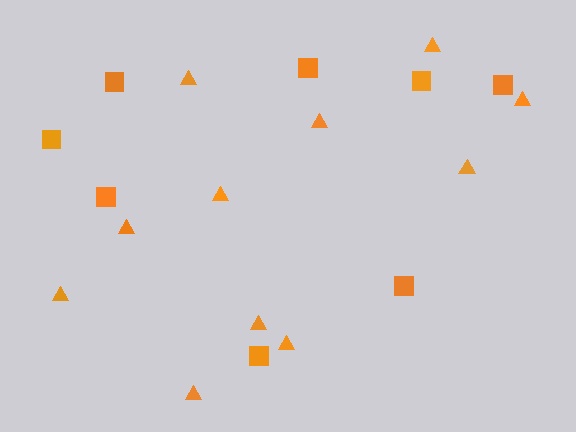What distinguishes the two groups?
There are 2 groups: one group of triangles (11) and one group of squares (8).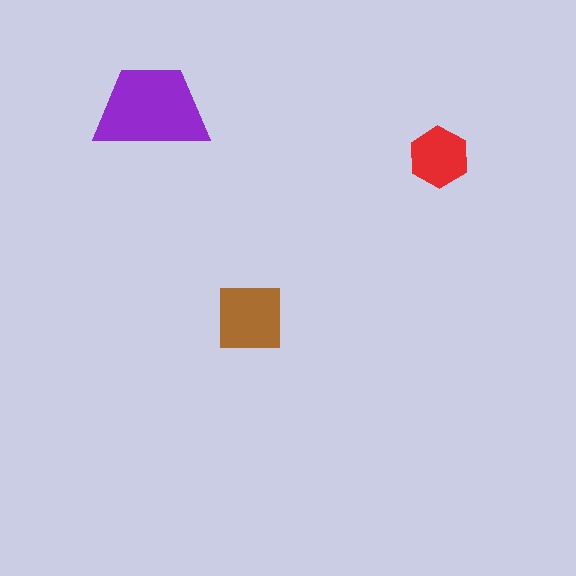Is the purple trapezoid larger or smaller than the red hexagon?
Larger.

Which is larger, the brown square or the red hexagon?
The brown square.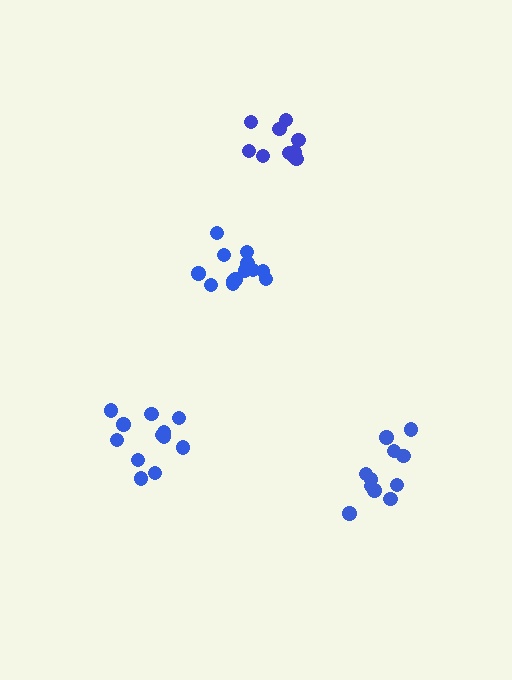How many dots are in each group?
Group 1: 13 dots, Group 2: 12 dots, Group 3: 10 dots, Group 4: 11 dots (46 total).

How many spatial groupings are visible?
There are 4 spatial groupings.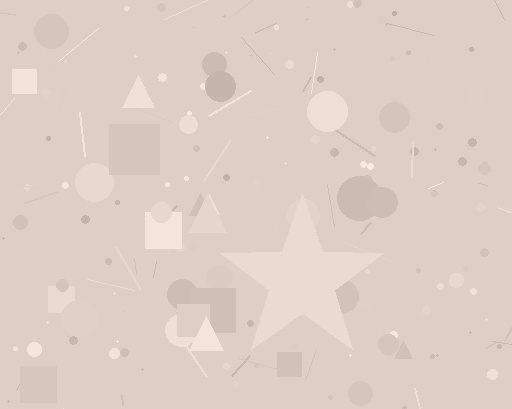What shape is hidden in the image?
A star is hidden in the image.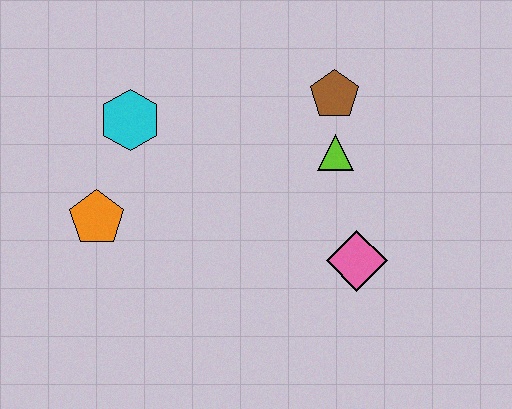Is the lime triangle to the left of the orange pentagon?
No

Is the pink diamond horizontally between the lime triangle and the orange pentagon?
No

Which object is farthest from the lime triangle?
The orange pentagon is farthest from the lime triangle.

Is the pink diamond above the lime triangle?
No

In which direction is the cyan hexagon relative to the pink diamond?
The cyan hexagon is to the left of the pink diamond.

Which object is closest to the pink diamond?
The lime triangle is closest to the pink diamond.